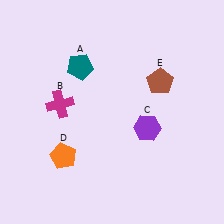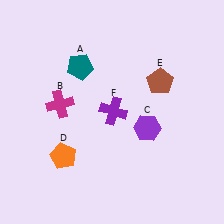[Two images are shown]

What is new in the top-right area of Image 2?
A purple cross (F) was added in the top-right area of Image 2.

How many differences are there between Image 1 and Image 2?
There is 1 difference between the two images.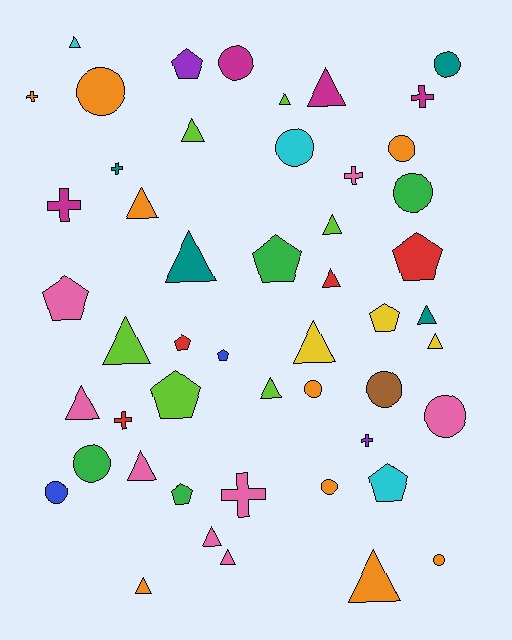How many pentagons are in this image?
There are 10 pentagons.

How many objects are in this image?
There are 50 objects.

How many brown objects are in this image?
There is 1 brown object.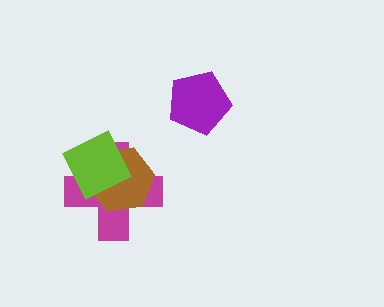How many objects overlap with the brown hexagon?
2 objects overlap with the brown hexagon.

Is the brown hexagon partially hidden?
Yes, it is partially covered by another shape.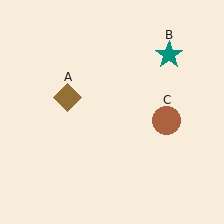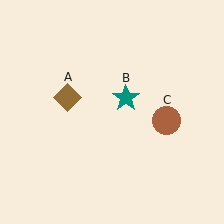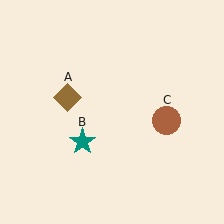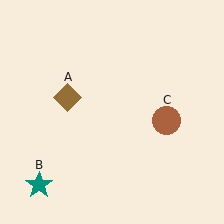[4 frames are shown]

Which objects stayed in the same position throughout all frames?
Brown diamond (object A) and brown circle (object C) remained stationary.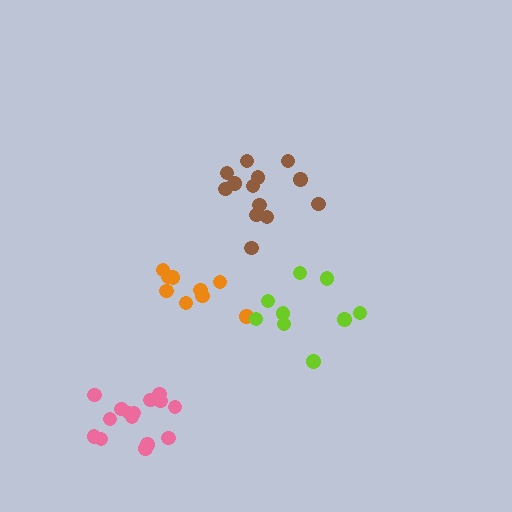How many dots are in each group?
Group 1: 13 dots, Group 2: 9 dots, Group 3: 9 dots, Group 4: 15 dots (46 total).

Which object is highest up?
The brown cluster is topmost.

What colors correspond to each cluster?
The clusters are colored: brown, orange, lime, pink.